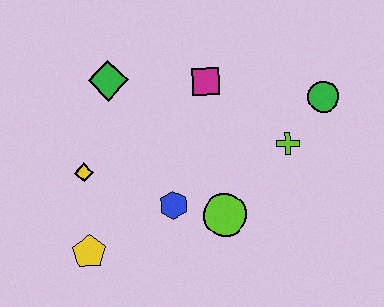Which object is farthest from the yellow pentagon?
The green circle is farthest from the yellow pentagon.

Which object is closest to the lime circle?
The blue hexagon is closest to the lime circle.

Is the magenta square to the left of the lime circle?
Yes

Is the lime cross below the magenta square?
Yes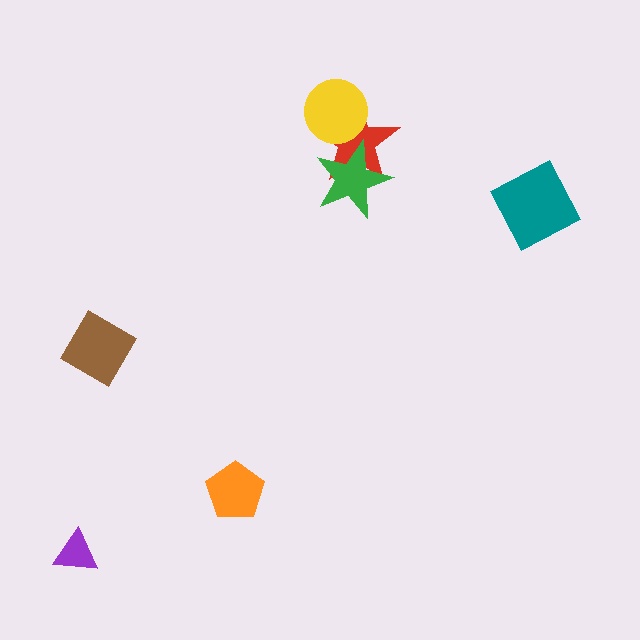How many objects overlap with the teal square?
0 objects overlap with the teal square.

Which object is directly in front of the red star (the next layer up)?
The green star is directly in front of the red star.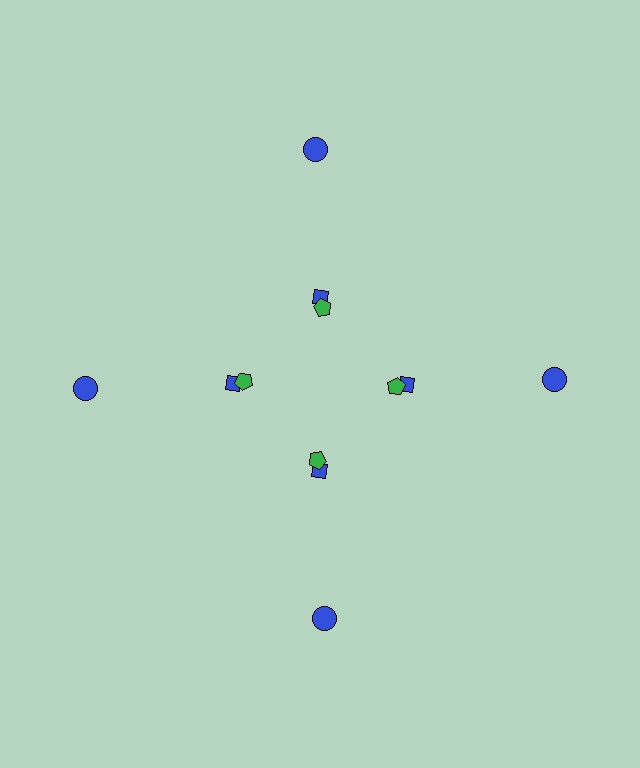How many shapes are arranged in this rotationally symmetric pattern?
There are 12 shapes, arranged in 4 groups of 3.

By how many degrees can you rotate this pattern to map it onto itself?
The pattern maps onto itself every 90 degrees of rotation.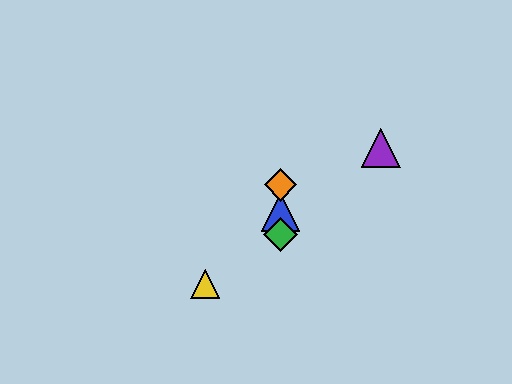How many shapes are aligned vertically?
4 shapes (the red diamond, the blue triangle, the green diamond, the orange diamond) are aligned vertically.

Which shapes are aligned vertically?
The red diamond, the blue triangle, the green diamond, the orange diamond are aligned vertically.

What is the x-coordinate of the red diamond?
The red diamond is at x≈280.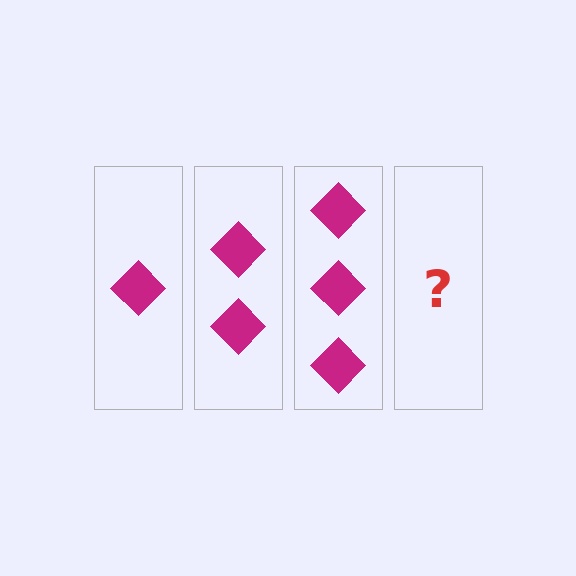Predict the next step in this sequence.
The next step is 4 diamonds.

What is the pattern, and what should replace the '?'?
The pattern is that each step adds one more diamond. The '?' should be 4 diamonds.